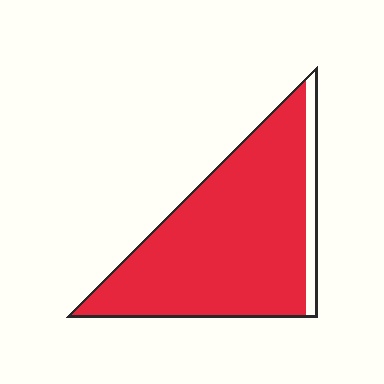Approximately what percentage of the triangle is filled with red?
Approximately 90%.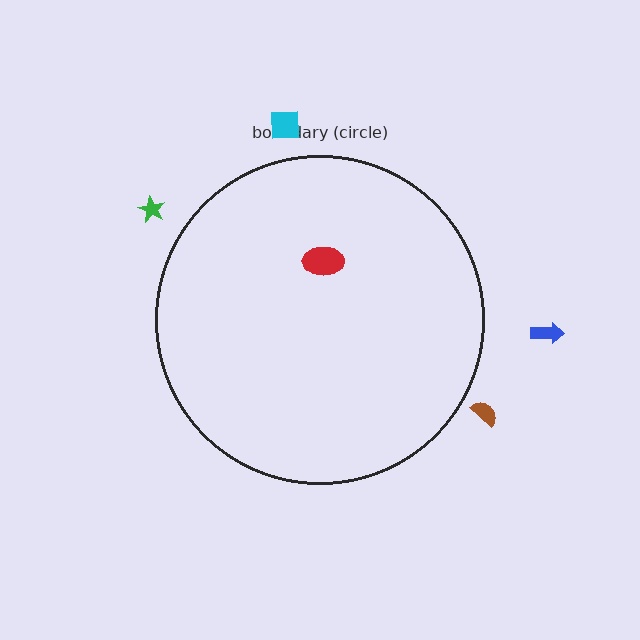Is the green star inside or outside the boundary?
Outside.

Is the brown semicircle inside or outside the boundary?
Outside.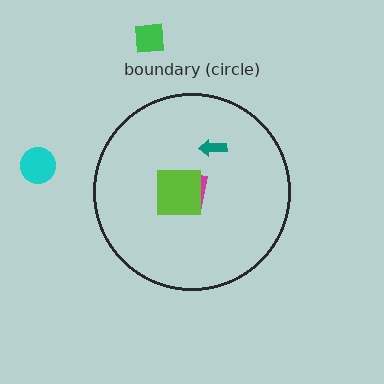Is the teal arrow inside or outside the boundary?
Inside.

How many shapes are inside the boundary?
3 inside, 2 outside.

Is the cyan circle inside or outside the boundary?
Outside.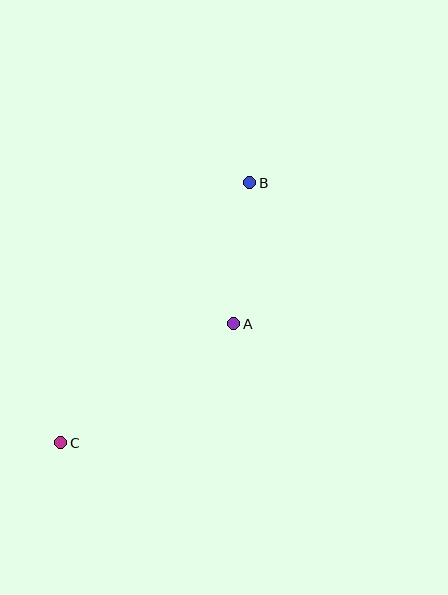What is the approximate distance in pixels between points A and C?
The distance between A and C is approximately 210 pixels.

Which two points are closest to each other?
Points A and B are closest to each other.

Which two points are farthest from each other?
Points B and C are farthest from each other.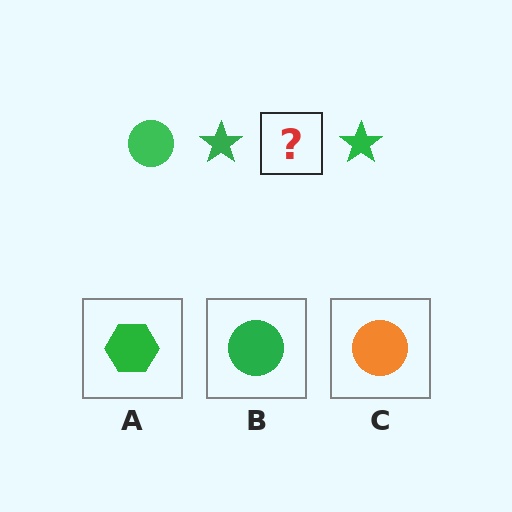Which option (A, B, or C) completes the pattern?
B.